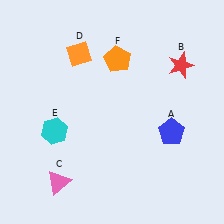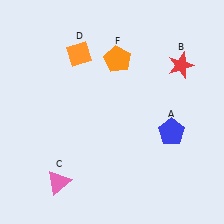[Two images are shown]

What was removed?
The cyan hexagon (E) was removed in Image 2.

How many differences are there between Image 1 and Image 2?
There is 1 difference between the two images.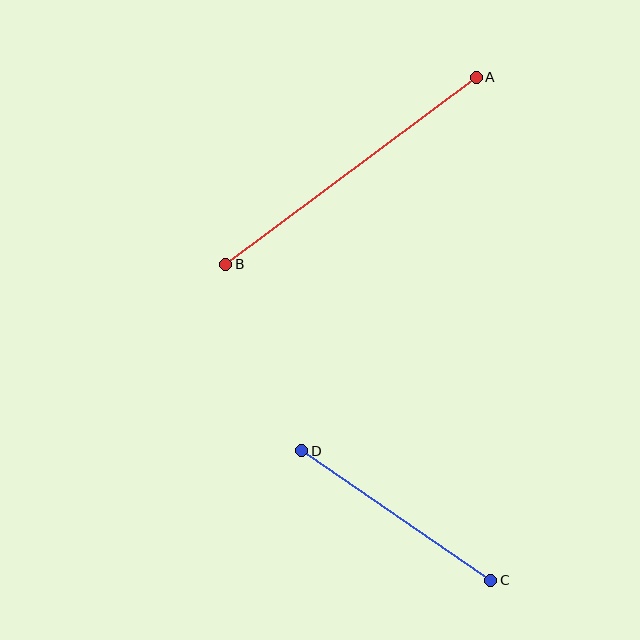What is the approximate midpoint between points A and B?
The midpoint is at approximately (351, 171) pixels.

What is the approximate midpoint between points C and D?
The midpoint is at approximately (396, 516) pixels.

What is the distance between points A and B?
The distance is approximately 312 pixels.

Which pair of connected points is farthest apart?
Points A and B are farthest apart.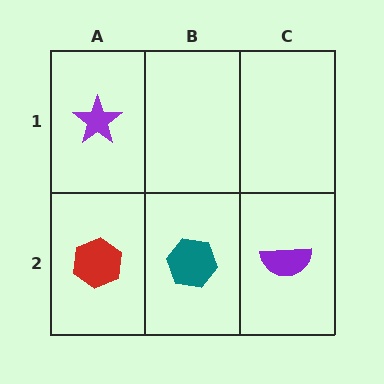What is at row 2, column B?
A teal hexagon.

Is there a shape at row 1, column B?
No, that cell is empty.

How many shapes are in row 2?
3 shapes.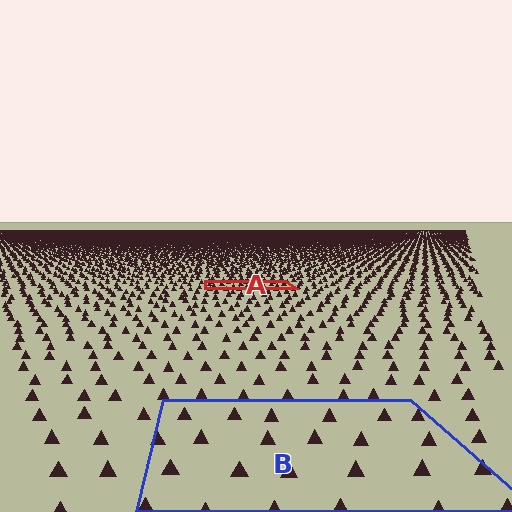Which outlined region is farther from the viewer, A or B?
Region A is farther from the viewer — the texture elements inside it appear smaller and more densely packed.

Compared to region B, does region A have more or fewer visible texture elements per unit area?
Region A has more texture elements per unit area — they are packed more densely because it is farther away.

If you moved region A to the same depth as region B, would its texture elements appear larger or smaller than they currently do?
They would appear larger. At a closer depth, the same texture elements are projected at a bigger on-screen size.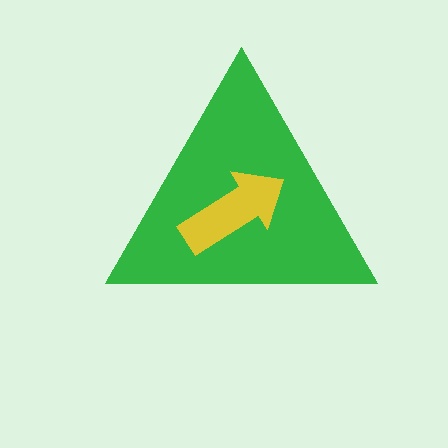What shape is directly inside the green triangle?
The yellow arrow.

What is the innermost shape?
The yellow arrow.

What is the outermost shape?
The green triangle.